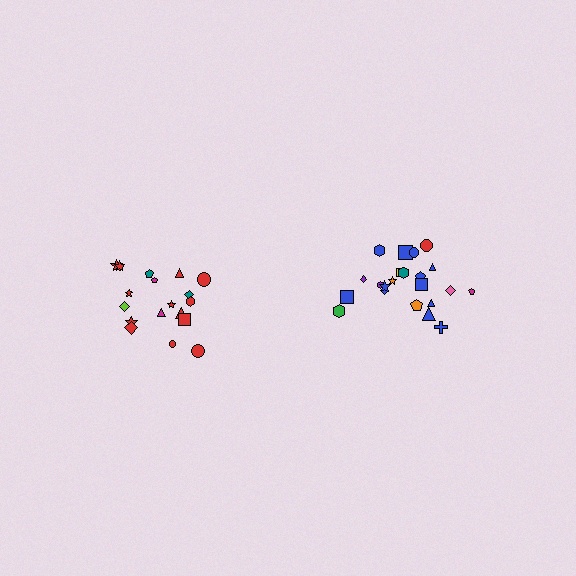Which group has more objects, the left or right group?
The right group.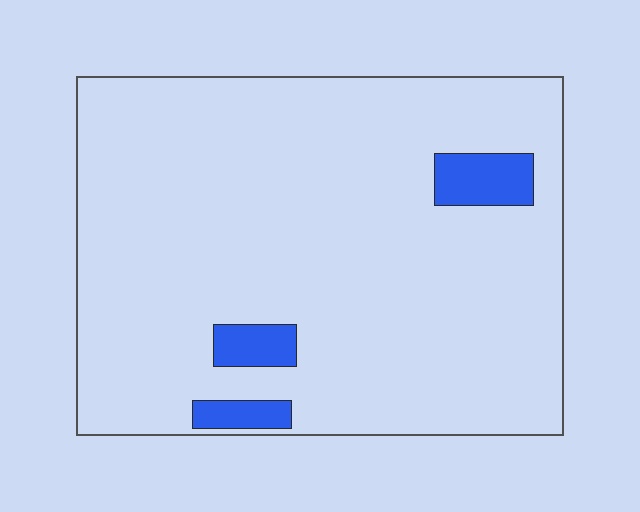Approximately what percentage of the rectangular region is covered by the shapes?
Approximately 5%.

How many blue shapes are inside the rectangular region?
3.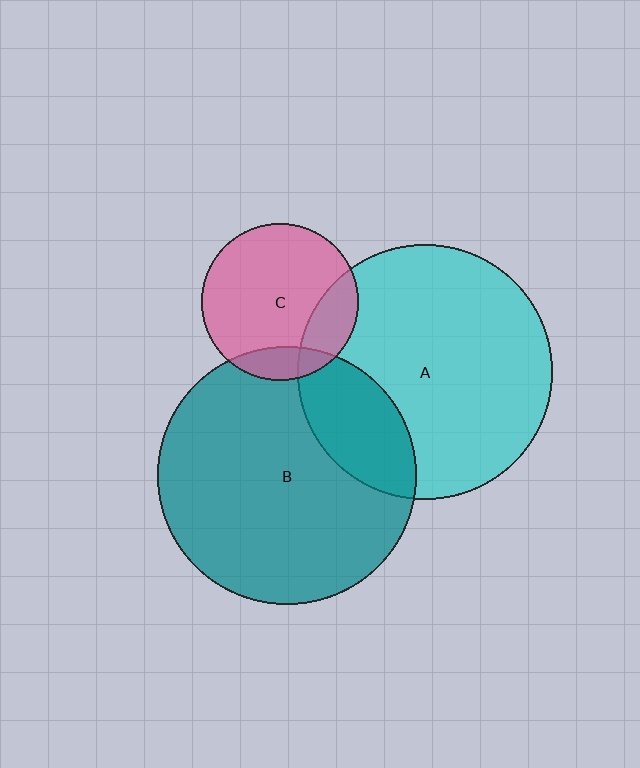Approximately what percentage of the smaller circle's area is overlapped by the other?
Approximately 20%.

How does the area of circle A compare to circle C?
Approximately 2.6 times.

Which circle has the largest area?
Circle B (teal).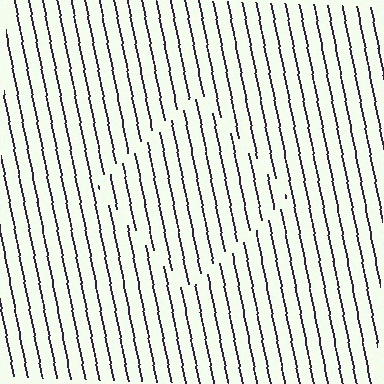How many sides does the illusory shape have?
4 sides — the line-ends trace a square.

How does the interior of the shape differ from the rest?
The interior of the shape contains the same grating, shifted by half a period — the contour is defined by the phase discontinuity where line-ends from the inner and outer gratings abut.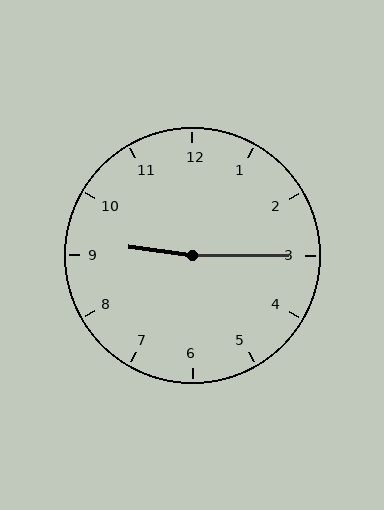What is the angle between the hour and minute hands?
Approximately 172 degrees.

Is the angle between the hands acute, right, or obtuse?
It is obtuse.